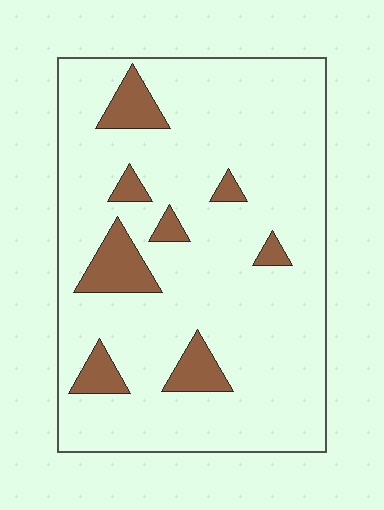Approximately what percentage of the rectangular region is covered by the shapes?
Approximately 10%.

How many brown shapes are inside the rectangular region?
8.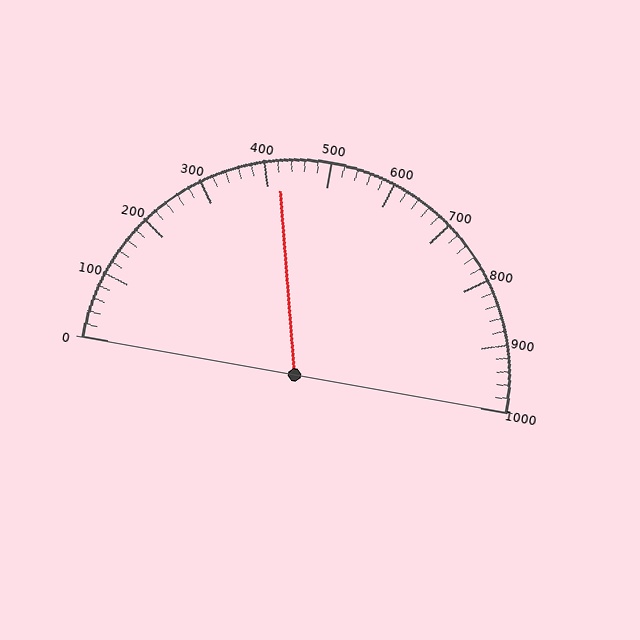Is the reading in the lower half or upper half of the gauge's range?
The reading is in the lower half of the range (0 to 1000).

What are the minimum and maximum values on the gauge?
The gauge ranges from 0 to 1000.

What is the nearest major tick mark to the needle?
The nearest major tick mark is 400.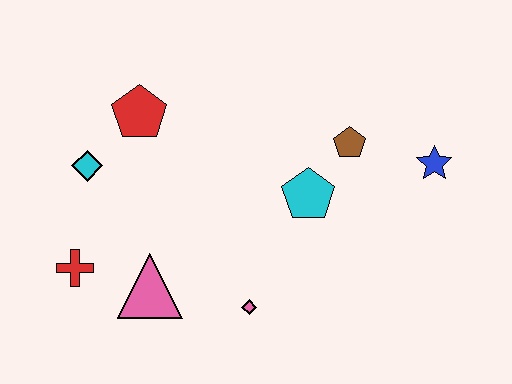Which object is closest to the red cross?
The pink triangle is closest to the red cross.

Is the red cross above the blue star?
No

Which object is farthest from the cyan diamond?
The blue star is farthest from the cyan diamond.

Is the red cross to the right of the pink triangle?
No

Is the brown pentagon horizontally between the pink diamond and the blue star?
Yes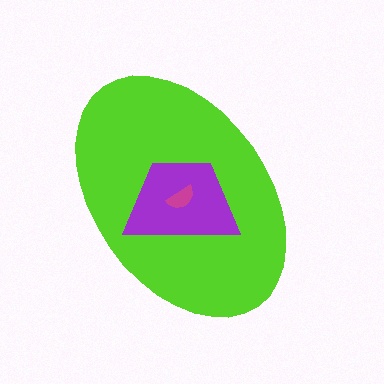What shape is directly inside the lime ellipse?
The purple trapezoid.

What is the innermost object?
The magenta semicircle.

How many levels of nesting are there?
3.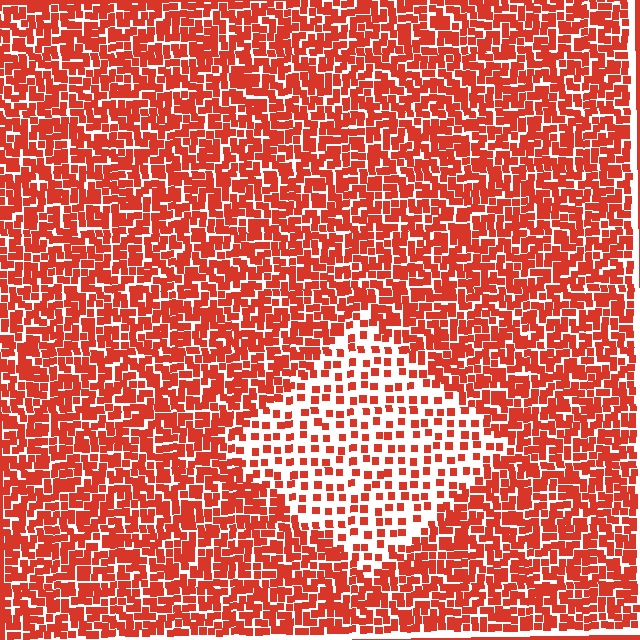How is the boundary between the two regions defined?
The boundary is defined by a change in element density (approximately 2.4x ratio). All elements are the same color, size, and shape.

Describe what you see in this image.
The image contains small red elements arranged at two different densities. A diamond-shaped region is visible where the elements are less densely packed than the surrounding area.